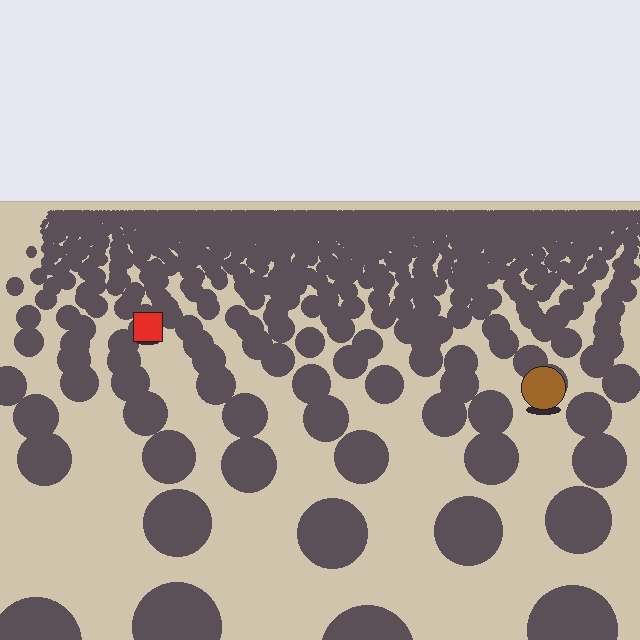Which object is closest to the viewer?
The brown circle is closest. The texture marks near it are larger and more spread out.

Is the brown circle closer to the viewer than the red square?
Yes. The brown circle is closer — you can tell from the texture gradient: the ground texture is coarser near it.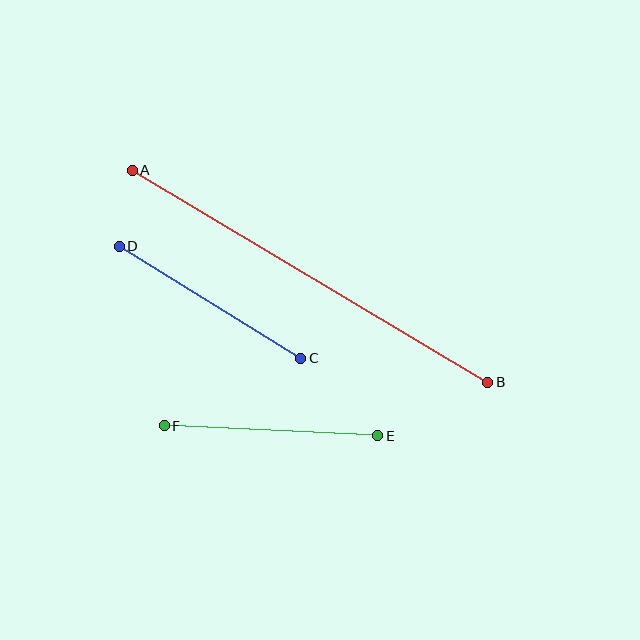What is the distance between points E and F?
The distance is approximately 214 pixels.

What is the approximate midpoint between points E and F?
The midpoint is at approximately (271, 431) pixels.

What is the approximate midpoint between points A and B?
The midpoint is at approximately (310, 276) pixels.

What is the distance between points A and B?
The distance is approximately 414 pixels.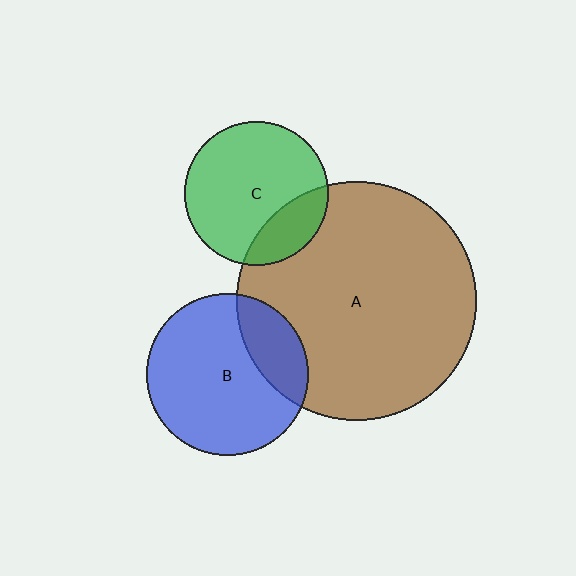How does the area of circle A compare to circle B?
Approximately 2.2 times.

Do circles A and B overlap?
Yes.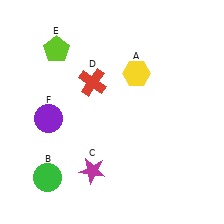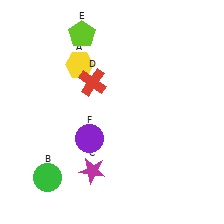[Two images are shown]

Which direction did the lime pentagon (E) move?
The lime pentagon (E) moved right.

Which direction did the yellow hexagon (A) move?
The yellow hexagon (A) moved left.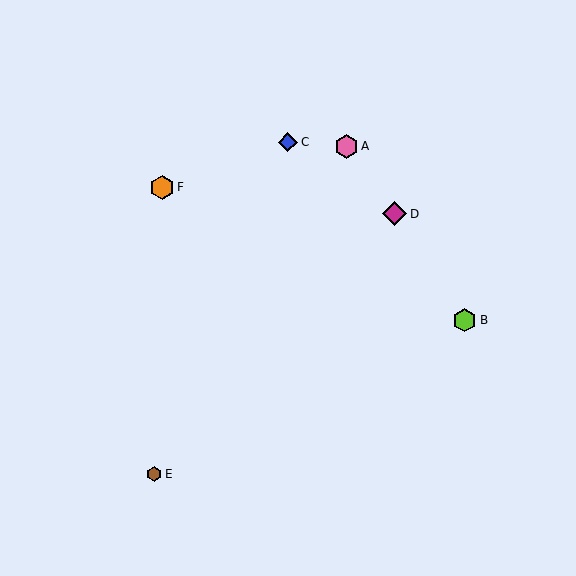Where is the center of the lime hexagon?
The center of the lime hexagon is at (465, 320).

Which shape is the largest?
The orange hexagon (labeled F) is the largest.